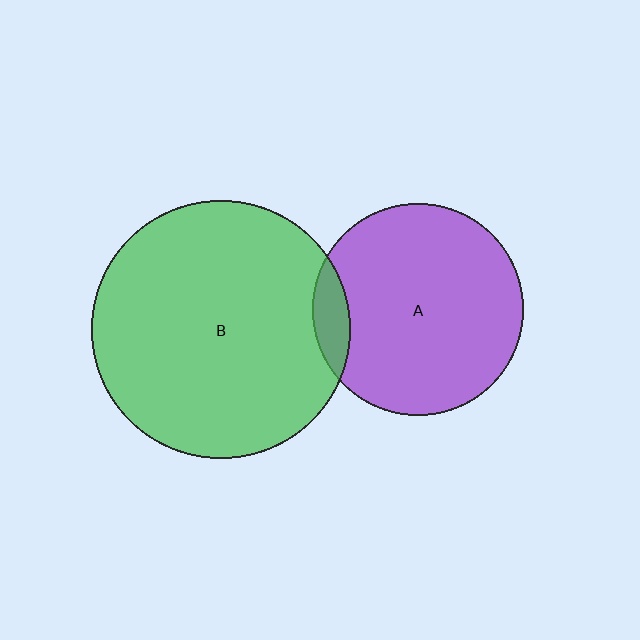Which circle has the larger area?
Circle B (green).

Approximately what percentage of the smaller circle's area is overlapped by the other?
Approximately 10%.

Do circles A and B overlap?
Yes.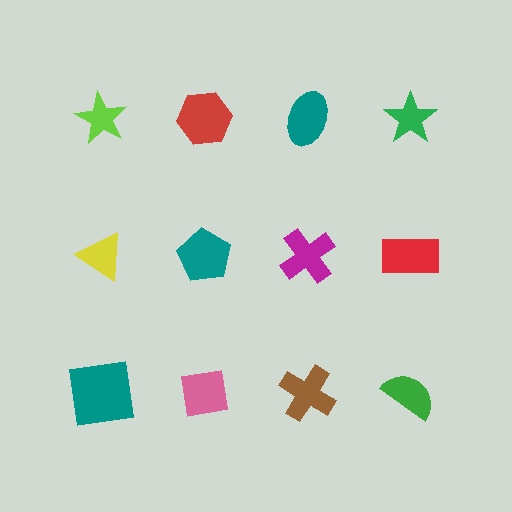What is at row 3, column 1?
A teal square.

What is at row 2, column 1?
A yellow triangle.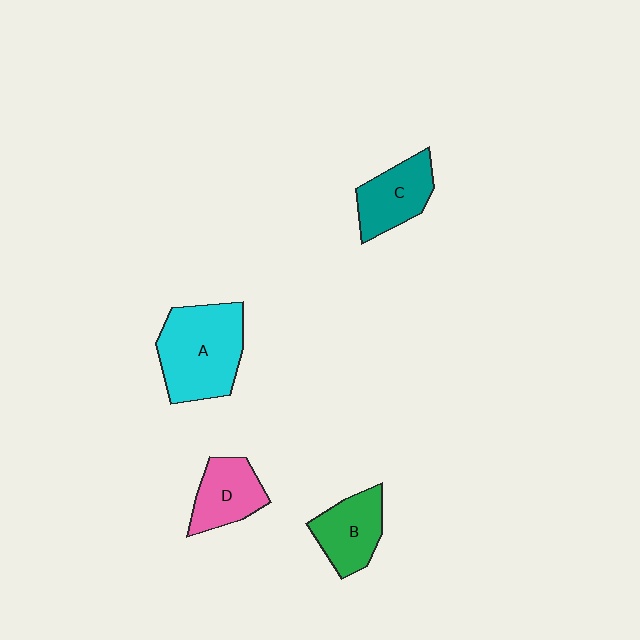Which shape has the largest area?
Shape A (cyan).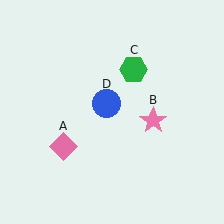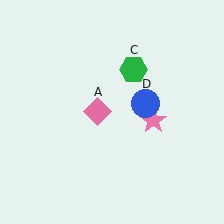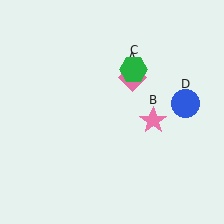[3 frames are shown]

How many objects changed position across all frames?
2 objects changed position: pink diamond (object A), blue circle (object D).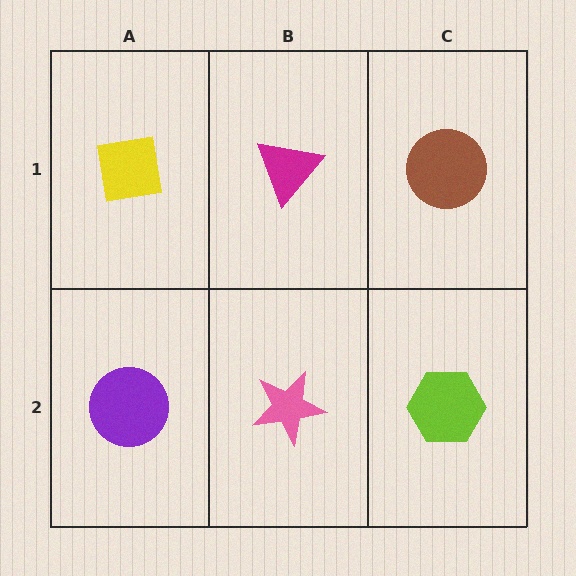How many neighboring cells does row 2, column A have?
2.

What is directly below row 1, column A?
A purple circle.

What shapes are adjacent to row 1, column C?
A lime hexagon (row 2, column C), a magenta triangle (row 1, column B).